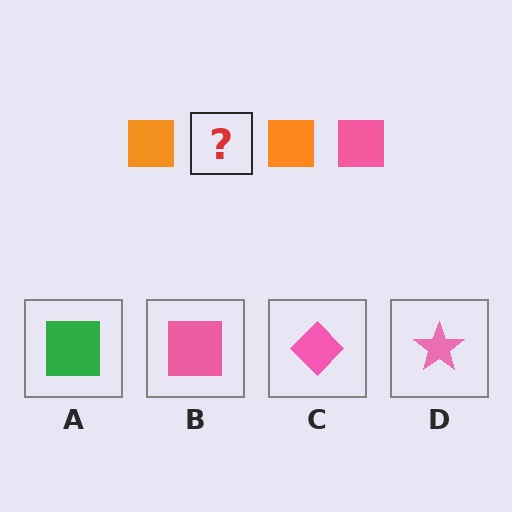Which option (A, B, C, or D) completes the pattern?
B.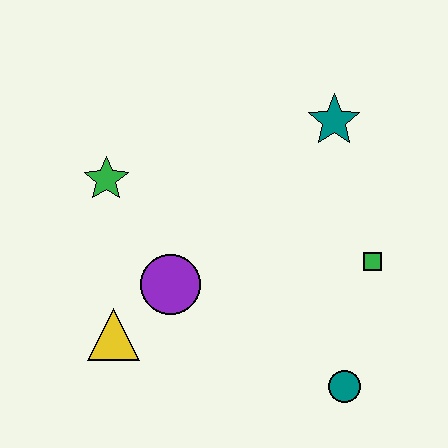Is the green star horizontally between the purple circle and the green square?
No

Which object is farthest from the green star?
The teal circle is farthest from the green star.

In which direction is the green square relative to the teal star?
The green square is below the teal star.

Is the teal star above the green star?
Yes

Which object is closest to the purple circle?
The yellow triangle is closest to the purple circle.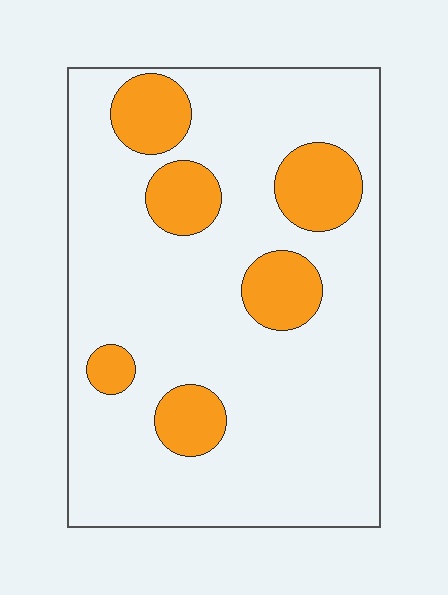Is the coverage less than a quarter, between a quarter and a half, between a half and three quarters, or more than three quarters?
Less than a quarter.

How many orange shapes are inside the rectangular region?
6.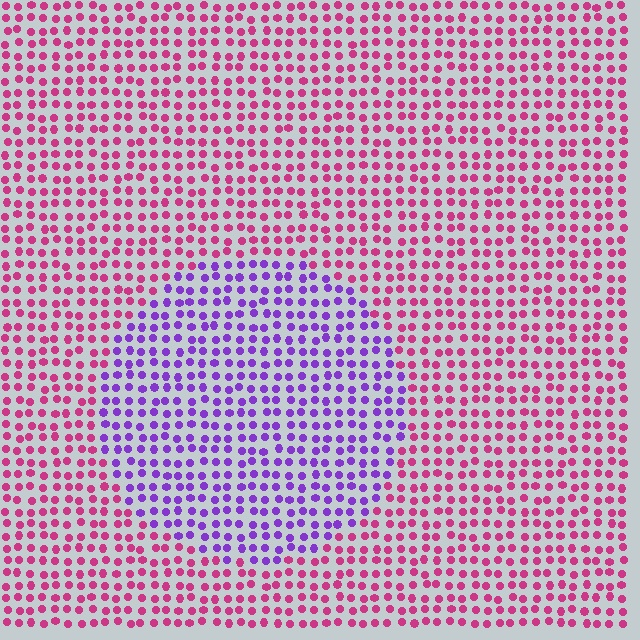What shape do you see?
I see a circle.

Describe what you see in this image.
The image is filled with small magenta elements in a uniform arrangement. A circle-shaped region is visible where the elements are tinted to a slightly different hue, forming a subtle color boundary.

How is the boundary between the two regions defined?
The boundary is defined purely by a slight shift in hue (about 57 degrees). Spacing, size, and orientation are identical on both sides.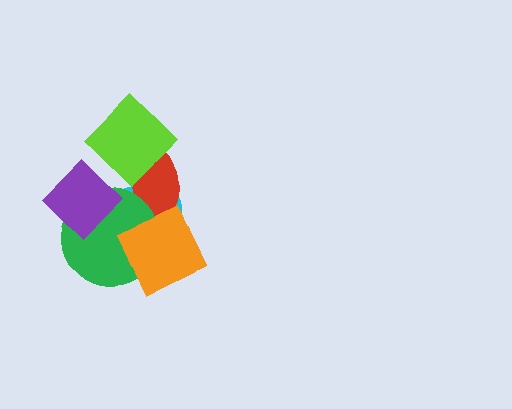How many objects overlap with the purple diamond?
3 objects overlap with the purple diamond.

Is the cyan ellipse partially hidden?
Yes, it is partially covered by another shape.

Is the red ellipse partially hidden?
Yes, it is partially covered by another shape.